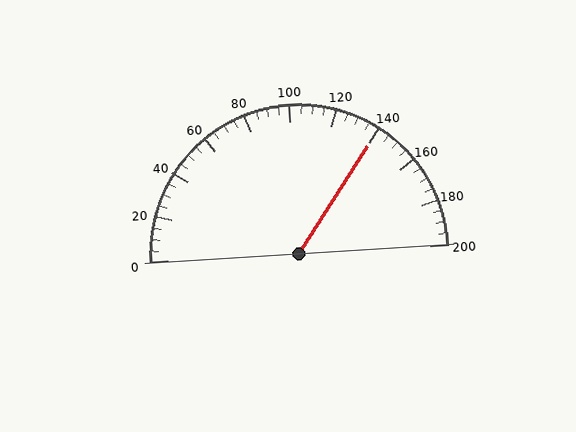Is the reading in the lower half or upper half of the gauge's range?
The reading is in the upper half of the range (0 to 200).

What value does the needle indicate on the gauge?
The needle indicates approximately 140.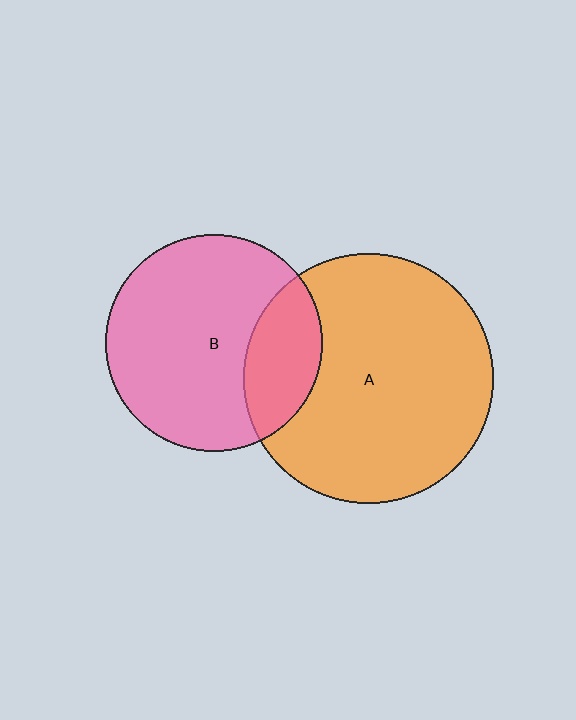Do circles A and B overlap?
Yes.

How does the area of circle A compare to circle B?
Approximately 1.3 times.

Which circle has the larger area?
Circle A (orange).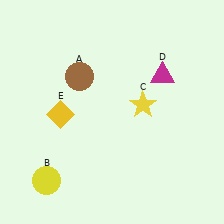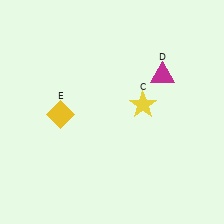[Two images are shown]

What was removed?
The brown circle (A), the yellow circle (B) were removed in Image 2.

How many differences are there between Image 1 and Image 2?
There are 2 differences between the two images.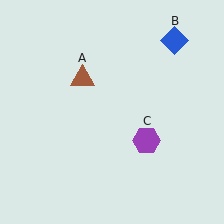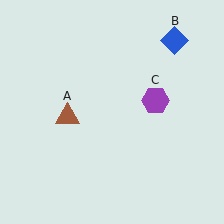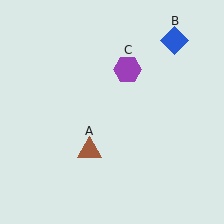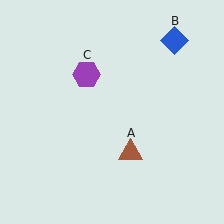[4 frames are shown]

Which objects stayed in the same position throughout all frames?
Blue diamond (object B) remained stationary.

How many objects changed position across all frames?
2 objects changed position: brown triangle (object A), purple hexagon (object C).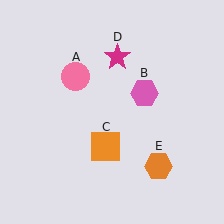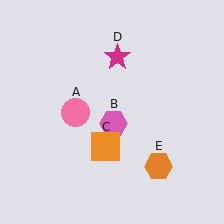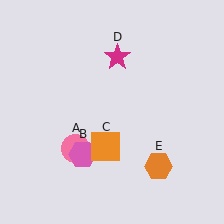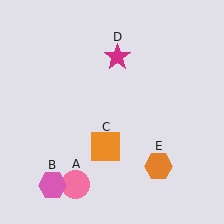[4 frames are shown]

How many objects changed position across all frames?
2 objects changed position: pink circle (object A), pink hexagon (object B).